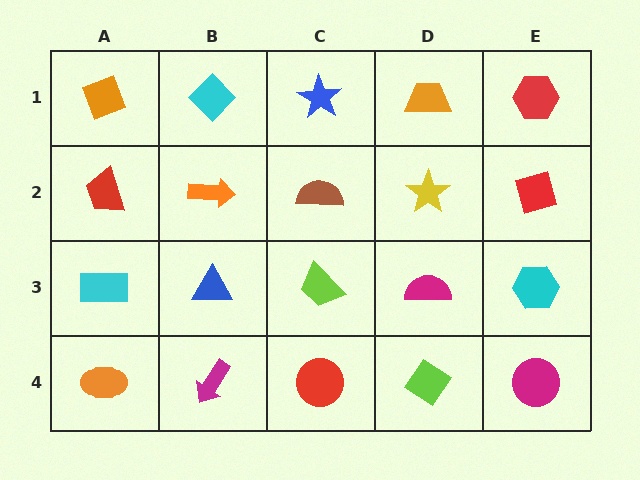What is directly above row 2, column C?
A blue star.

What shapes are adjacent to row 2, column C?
A blue star (row 1, column C), a lime trapezoid (row 3, column C), an orange arrow (row 2, column B), a yellow star (row 2, column D).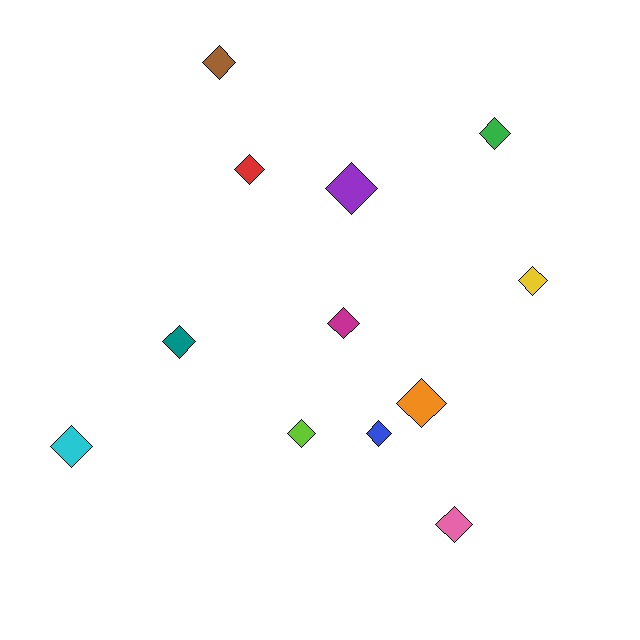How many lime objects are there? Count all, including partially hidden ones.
There is 1 lime object.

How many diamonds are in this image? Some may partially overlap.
There are 12 diamonds.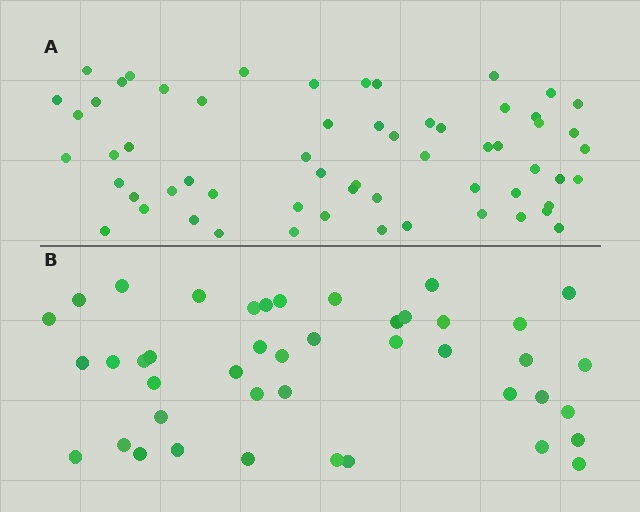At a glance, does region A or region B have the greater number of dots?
Region A (the top region) has more dots.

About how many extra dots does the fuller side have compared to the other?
Region A has approximately 15 more dots than region B.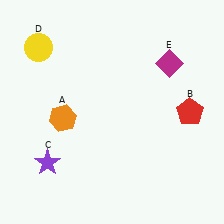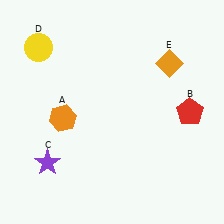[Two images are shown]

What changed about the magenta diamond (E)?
In Image 1, E is magenta. In Image 2, it changed to orange.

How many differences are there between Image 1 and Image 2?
There is 1 difference between the two images.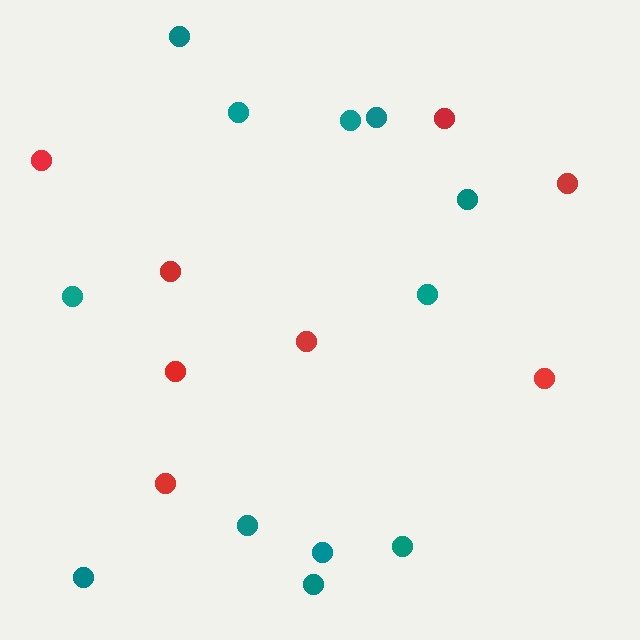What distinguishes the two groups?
There are 2 groups: one group of red circles (8) and one group of teal circles (12).